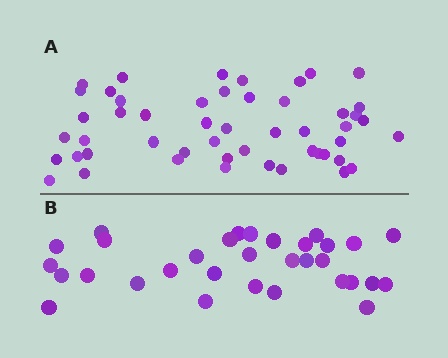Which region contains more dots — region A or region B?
Region A (the top region) has more dots.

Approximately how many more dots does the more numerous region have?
Region A has approximately 20 more dots than region B.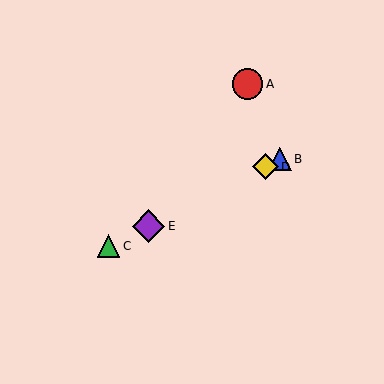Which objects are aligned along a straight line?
Objects B, C, D, E are aligned along a straight line.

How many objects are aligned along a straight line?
4 objects (B, C, D, E) are aligned along a straight line.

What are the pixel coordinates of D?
Object D is at (265, 167).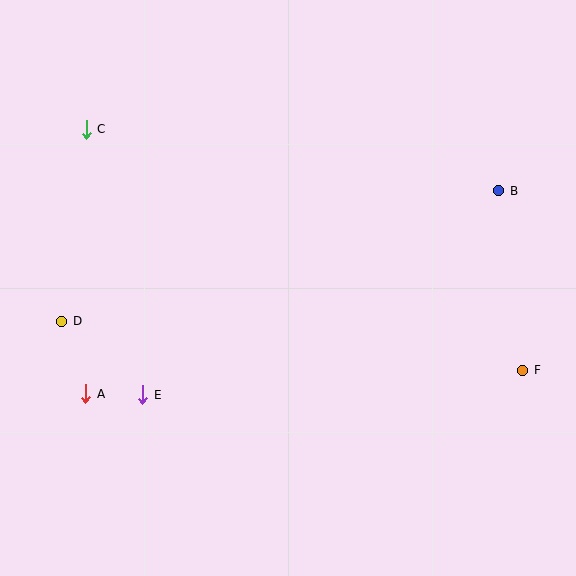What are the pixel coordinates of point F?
Point F is at (523, 370).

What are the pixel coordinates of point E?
Point E is at (143, 395).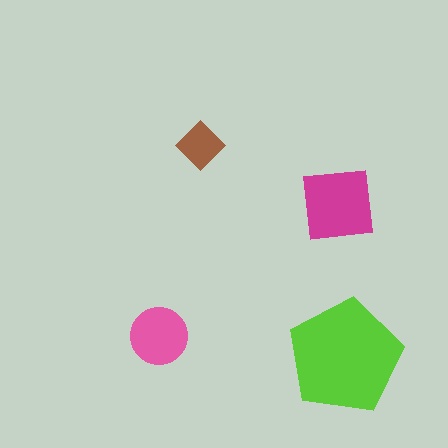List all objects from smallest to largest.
The brown diamond, the pink circle, the magenta square, the lime pentagon.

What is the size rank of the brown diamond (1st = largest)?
4th.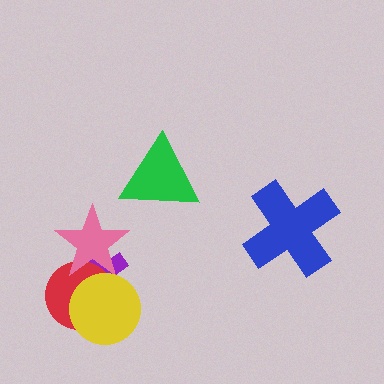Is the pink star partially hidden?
Yes, it is partially covered by another shape.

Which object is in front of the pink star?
The yellow circle is in front of the pink star.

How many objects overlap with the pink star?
3 objects overlap with the pink star.